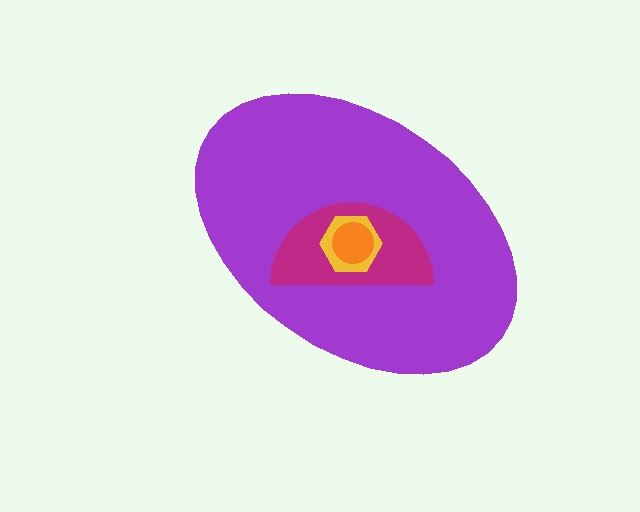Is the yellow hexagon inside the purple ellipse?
Yes.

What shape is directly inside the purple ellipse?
The magenta semicircle.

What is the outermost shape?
The purple ellipse.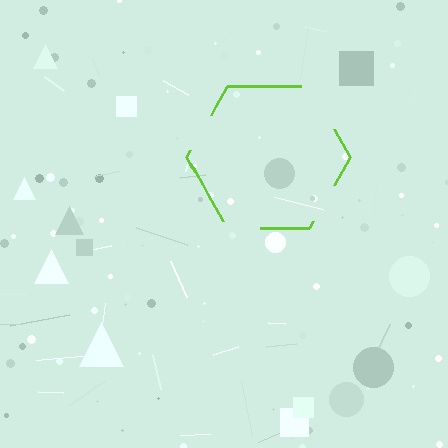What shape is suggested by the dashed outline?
The dashed outline suggests a hexagon.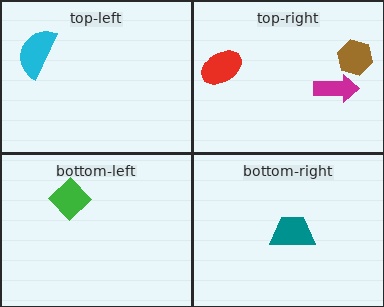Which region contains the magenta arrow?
The top-right region.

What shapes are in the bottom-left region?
The green diamond.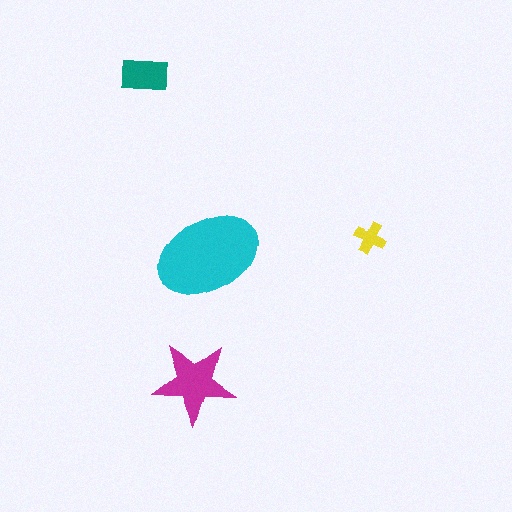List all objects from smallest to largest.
The yellow cross, the teal rectangle, the magenta star, the cyan ellipse.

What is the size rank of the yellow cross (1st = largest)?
4th.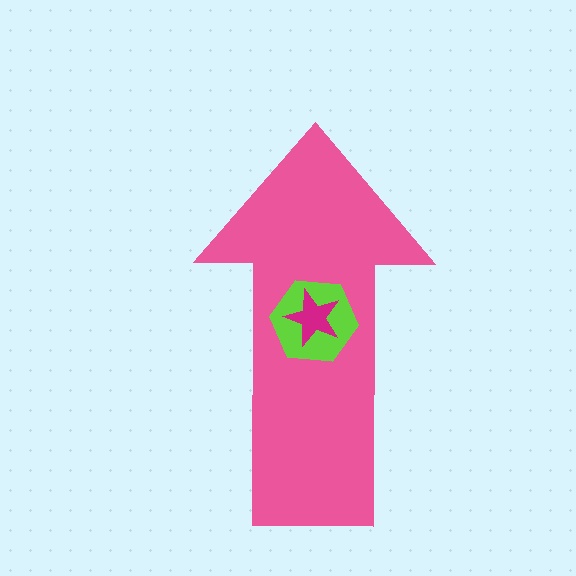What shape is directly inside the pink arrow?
The lime hexagon.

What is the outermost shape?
The pink arrow.